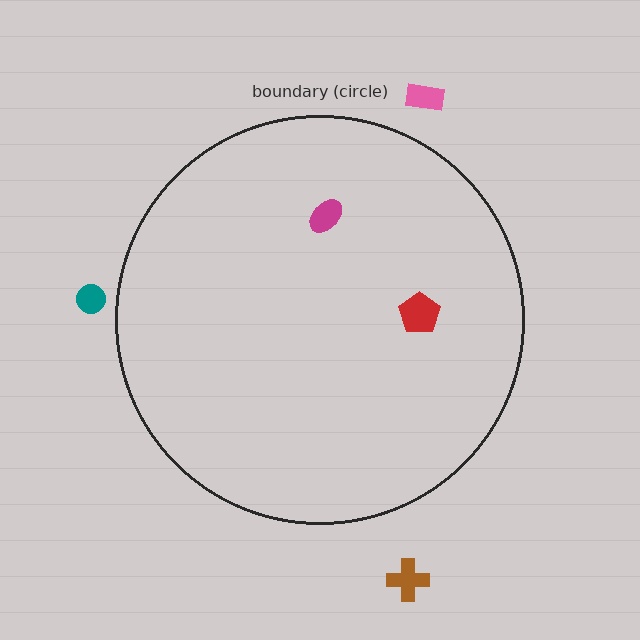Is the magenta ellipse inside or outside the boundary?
Inside.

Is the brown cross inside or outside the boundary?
Outside.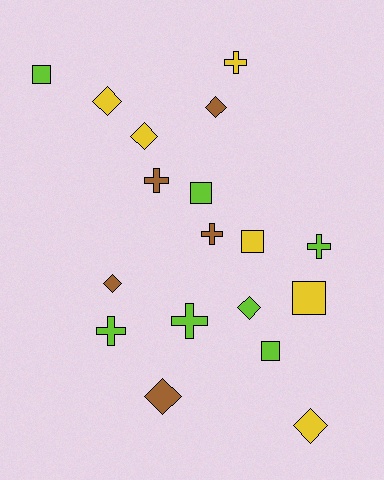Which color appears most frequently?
Lime, with 7 objects.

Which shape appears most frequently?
Diamond, with 7 objects.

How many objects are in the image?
There are 18 objects.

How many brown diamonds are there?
There are 3 brown diamonds.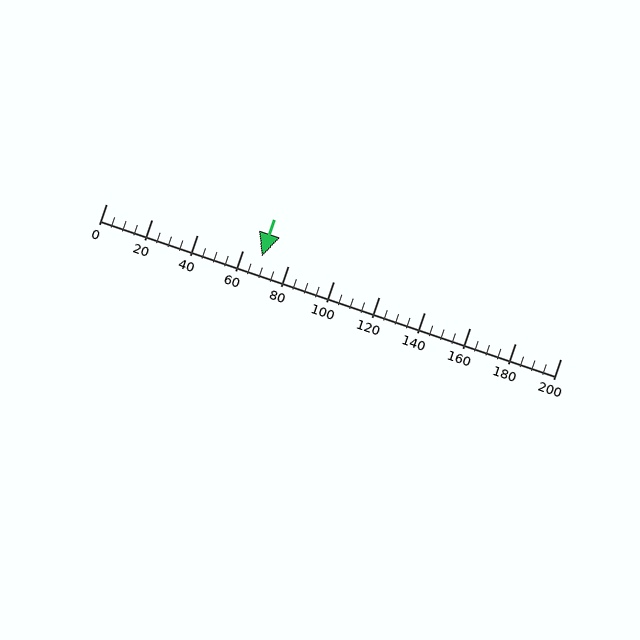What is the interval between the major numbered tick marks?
The major tick marks are spaced 20 units apart.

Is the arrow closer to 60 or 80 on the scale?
The arrow is closer to 60.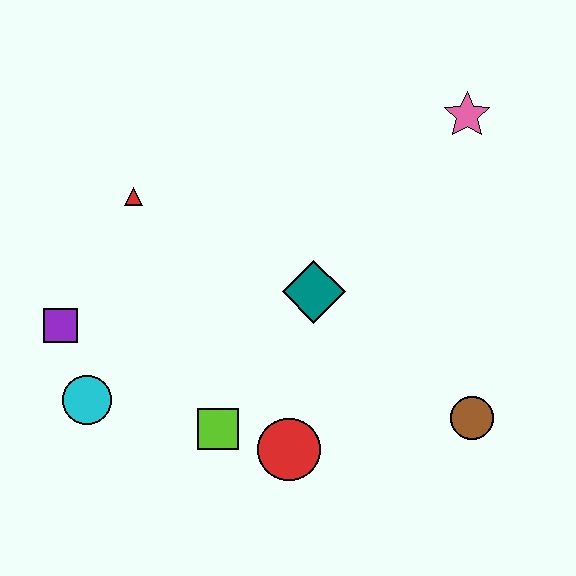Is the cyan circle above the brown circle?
Yes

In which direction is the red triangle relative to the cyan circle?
The red triangle is above the cyan circle.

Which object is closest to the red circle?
The lime square is closest to the red circle.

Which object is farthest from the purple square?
The pink star is farthest from the purple square.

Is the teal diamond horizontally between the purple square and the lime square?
No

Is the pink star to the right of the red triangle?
Yes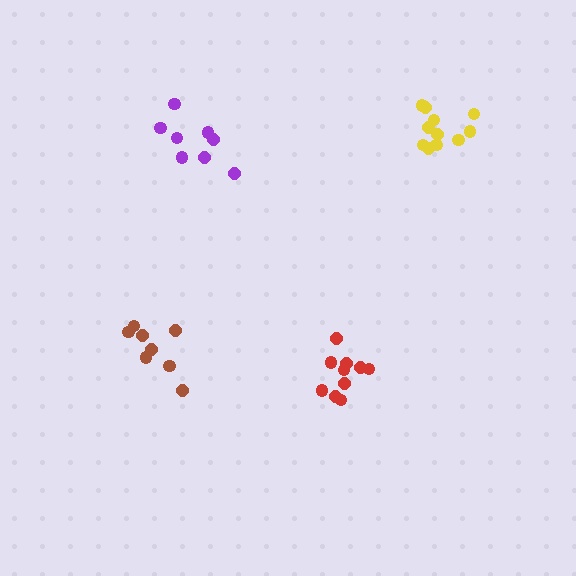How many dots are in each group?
Group 1: 11 dots, Group 2: 10 dots, Group 3: 8 dots, Group 4: 8 dots (37 total).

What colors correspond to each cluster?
The clusters are colored: yellow, red, brown, purple.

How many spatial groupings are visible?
There are 4 spatial groupings.